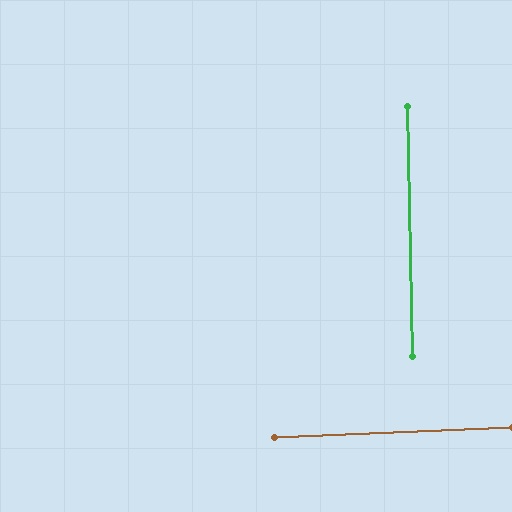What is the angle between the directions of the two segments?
Approximately 89 degrees.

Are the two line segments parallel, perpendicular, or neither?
Perpendicular — they meet at approximately 89°.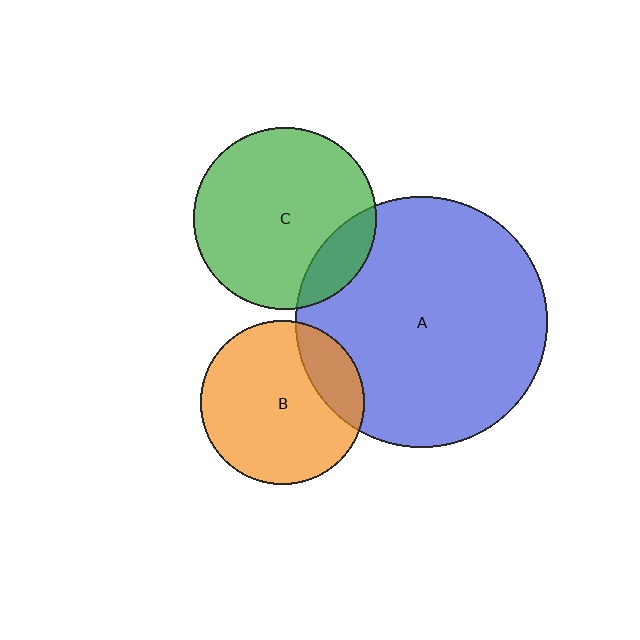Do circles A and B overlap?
Yes.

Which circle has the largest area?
Circle A (blue).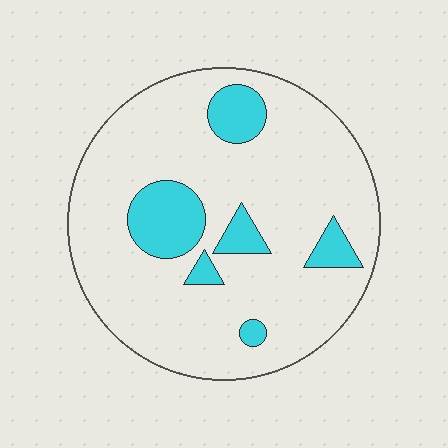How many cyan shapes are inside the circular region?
6.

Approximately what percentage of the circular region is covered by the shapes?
Approximately 15%.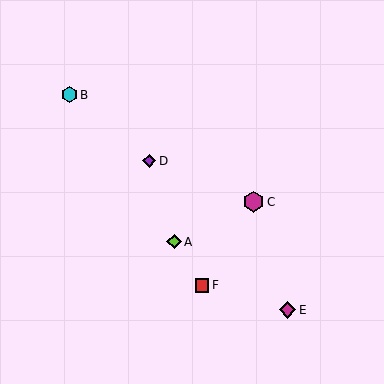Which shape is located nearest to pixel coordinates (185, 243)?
The lime diamond (labeled A) at (174, 242) is nearest to that location.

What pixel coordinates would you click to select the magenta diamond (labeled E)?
Click at (288, 310) to select the magenta diamond E.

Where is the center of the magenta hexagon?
The center of the magenta hexagon is at (253, 202).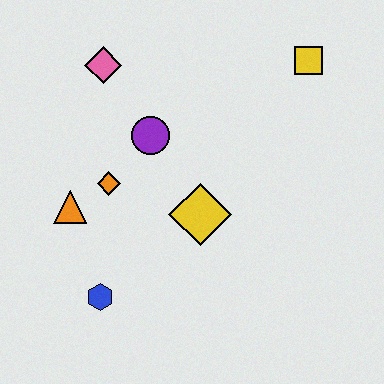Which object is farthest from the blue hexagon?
The yellow square is farthest from the blue hexagon.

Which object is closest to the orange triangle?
The orange diamond is closest to the orange triangle.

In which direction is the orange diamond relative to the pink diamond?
The orange diamond is below the pink diamond.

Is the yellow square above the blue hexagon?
Yes